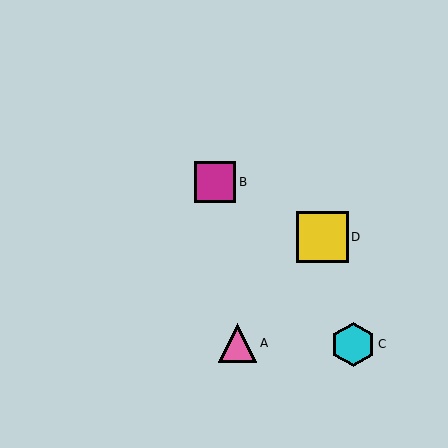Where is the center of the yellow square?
The center of the yellow square is at (323, 237).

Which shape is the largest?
The yellow square (labeled D) is the largest.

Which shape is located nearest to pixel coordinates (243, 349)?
The pink triangle (labeled A) at (238, 343) is nearest to that location.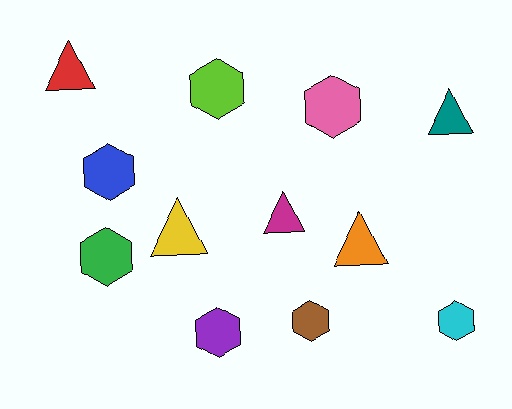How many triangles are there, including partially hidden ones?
There are 5 triangles.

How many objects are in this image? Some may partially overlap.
There are 12 objects.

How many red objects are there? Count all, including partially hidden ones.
There is 1 red object.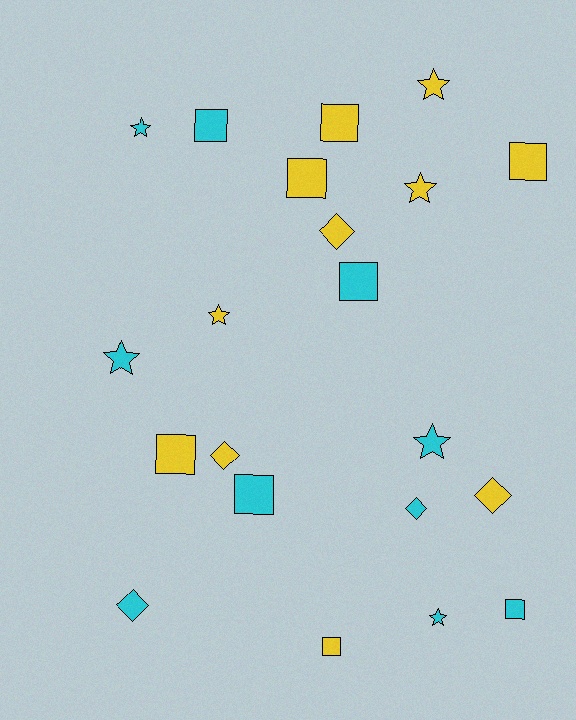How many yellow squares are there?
There are 5 yellow squares.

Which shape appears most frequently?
Square, with 9 objects.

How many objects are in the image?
There are 21 objects.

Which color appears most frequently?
Yellow, with 11 objects.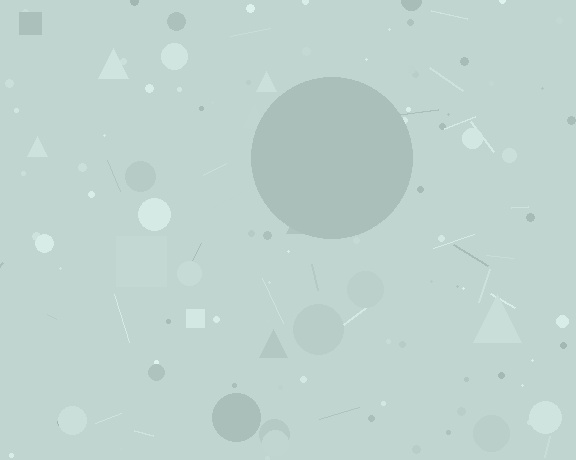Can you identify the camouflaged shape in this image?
The camouflaged shape is a circle.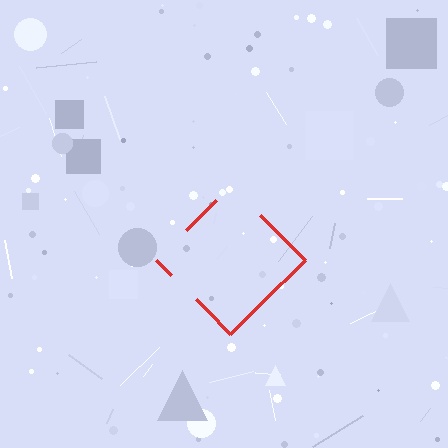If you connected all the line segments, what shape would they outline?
They would outline a diamond.